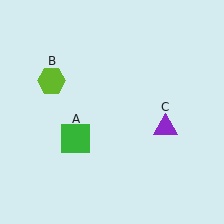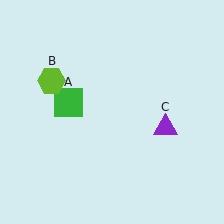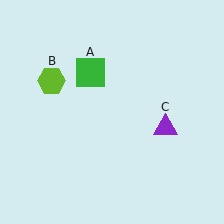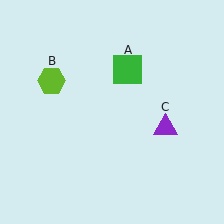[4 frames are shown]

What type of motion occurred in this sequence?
The green square (object A) rotated clockwise around the center of the scene.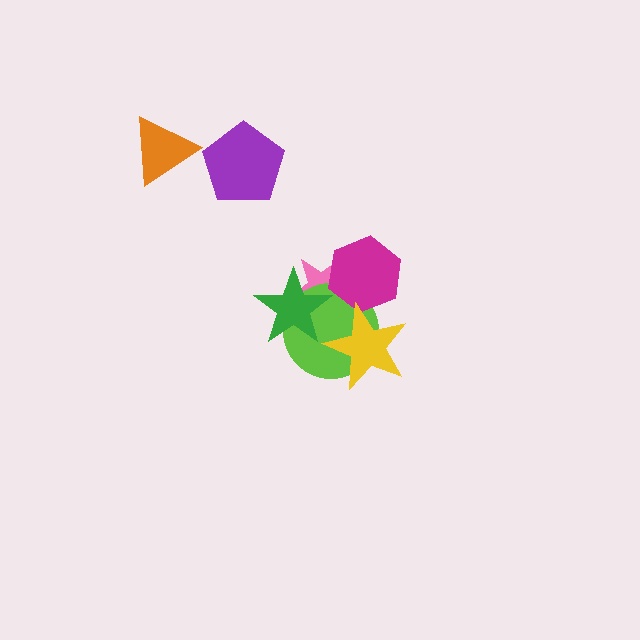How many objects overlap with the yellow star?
2 objects overlap with the yellow star.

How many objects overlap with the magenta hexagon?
3 objects overlap with the magenta hexagon.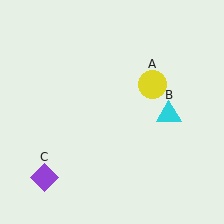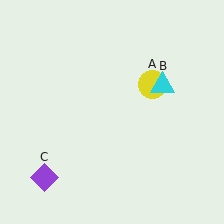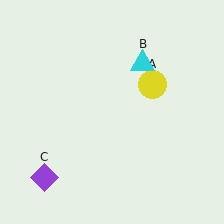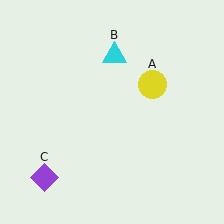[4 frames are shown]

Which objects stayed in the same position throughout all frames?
Yellow circle (object A) and purple diamond (object C) remained stationary.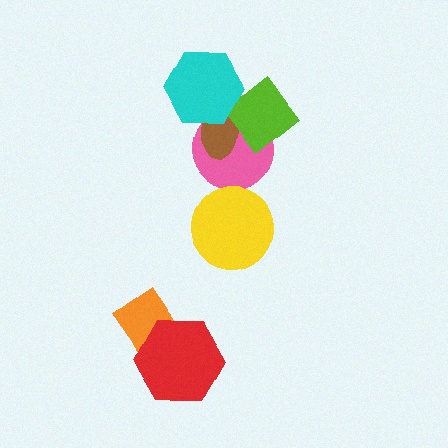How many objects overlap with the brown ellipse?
3 objects overlap with the brown ellipse.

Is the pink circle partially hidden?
Yes, it is partially covered by another shape.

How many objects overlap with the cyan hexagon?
2 objects overlap with the cyan hexagon.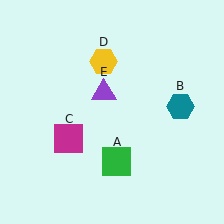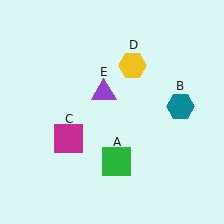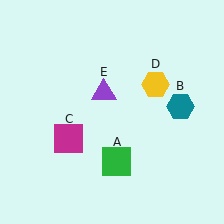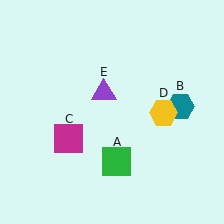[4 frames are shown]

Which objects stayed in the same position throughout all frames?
Green square (object A) and teal hexagon (object B) and magenta square (object C) and purple triangle (object E) remained stationary.